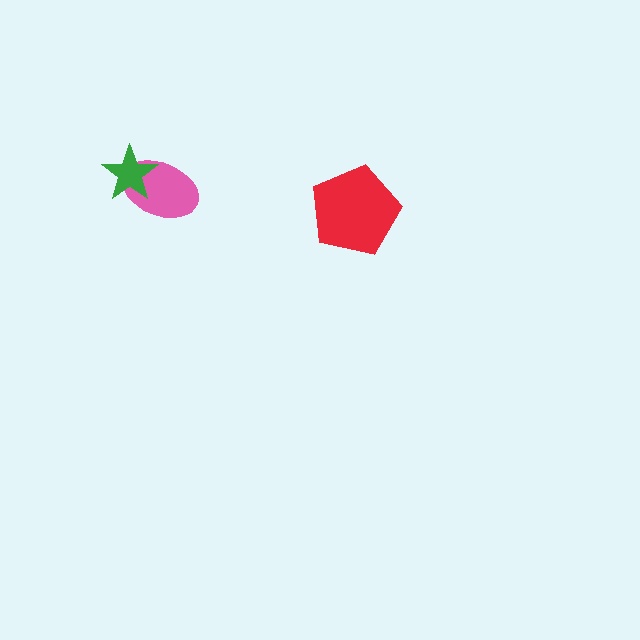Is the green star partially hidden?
No, no other shape covers it.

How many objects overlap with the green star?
1 object overlaps with the green star.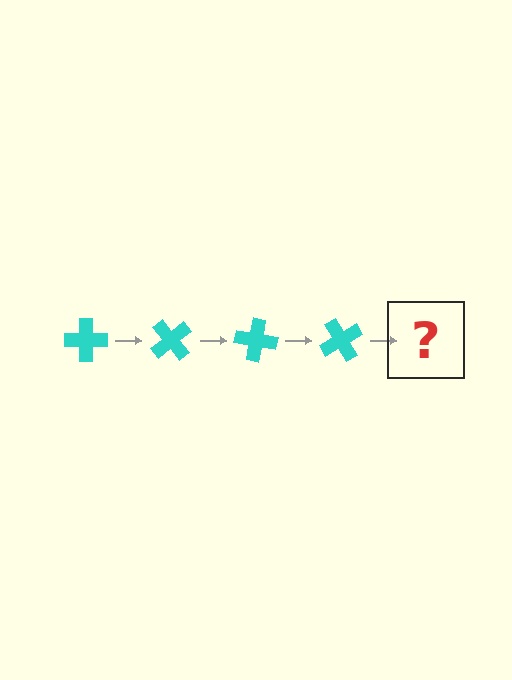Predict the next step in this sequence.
The next step is a cyan cross rotated 200 degrees.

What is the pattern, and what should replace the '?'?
The pattern is that the cross rotates 50 degrees each step. The '?' should be a cyan cross rotated 200 degrees.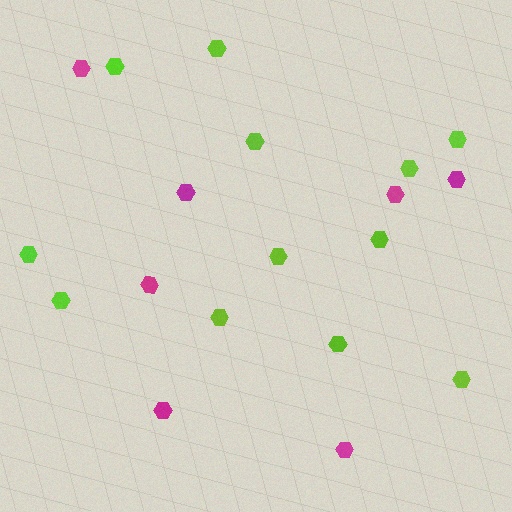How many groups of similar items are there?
There are 2 groups: one group of magenta hexagons (7) and one group of lime hexagons (12).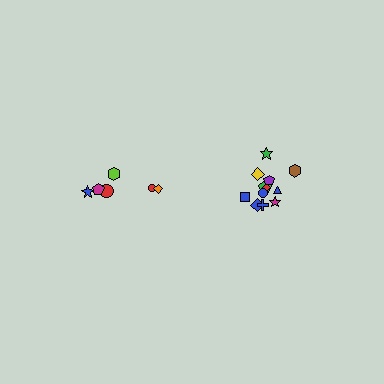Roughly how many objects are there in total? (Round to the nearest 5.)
Roughly 20 objects in total.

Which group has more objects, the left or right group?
The right group.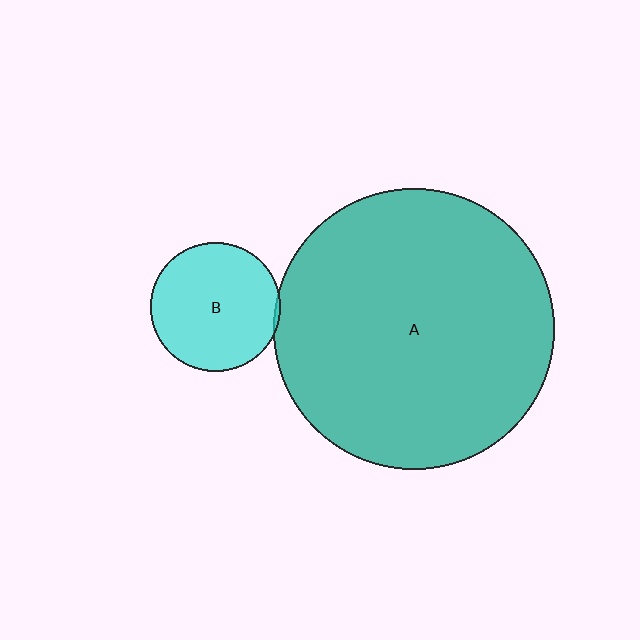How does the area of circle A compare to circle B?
Approximately 4.7 times.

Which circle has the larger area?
Circle A (teal).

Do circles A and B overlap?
Yes.